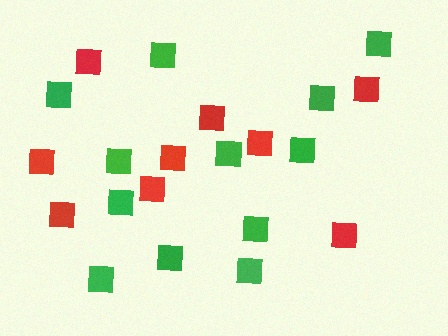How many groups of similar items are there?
There are 2 groups: one group of green squares (12) and one group of red squares (9).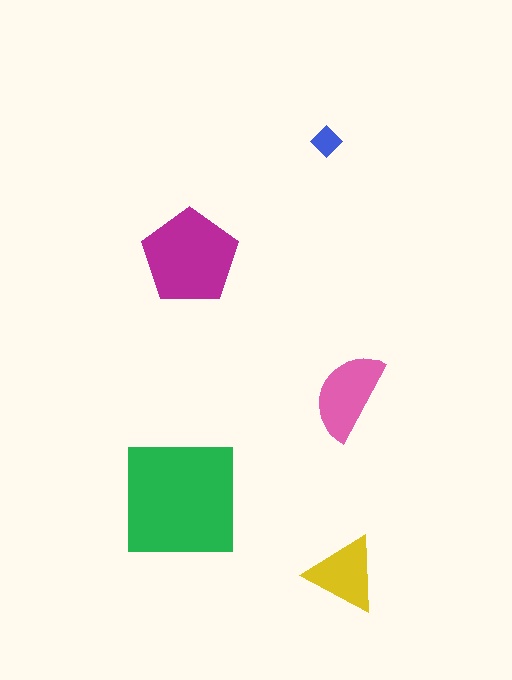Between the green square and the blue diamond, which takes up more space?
The green square.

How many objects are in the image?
There are 5 objects in the image.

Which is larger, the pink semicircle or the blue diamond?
The pink semicircle.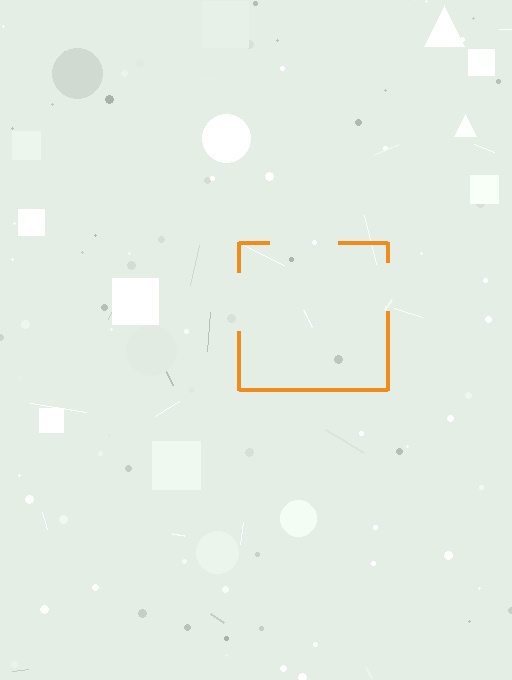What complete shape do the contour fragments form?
The contour fragments form a square.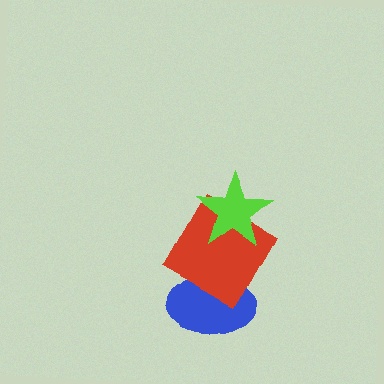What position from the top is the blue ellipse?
The blue ellipse is 3rd from the top.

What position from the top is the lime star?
The lime star is 1st from the top.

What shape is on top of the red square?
The lime star is on top of the red square.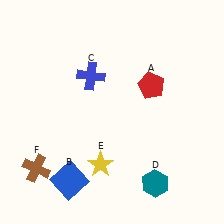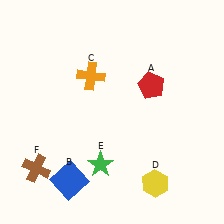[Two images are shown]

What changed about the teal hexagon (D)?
In Image 1, D is teal. In Image 2, it changed to yellow.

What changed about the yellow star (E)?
In Image 1, E is yellow. In Image 2, it changed to green.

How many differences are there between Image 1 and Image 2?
There are 3 differences between the two images.